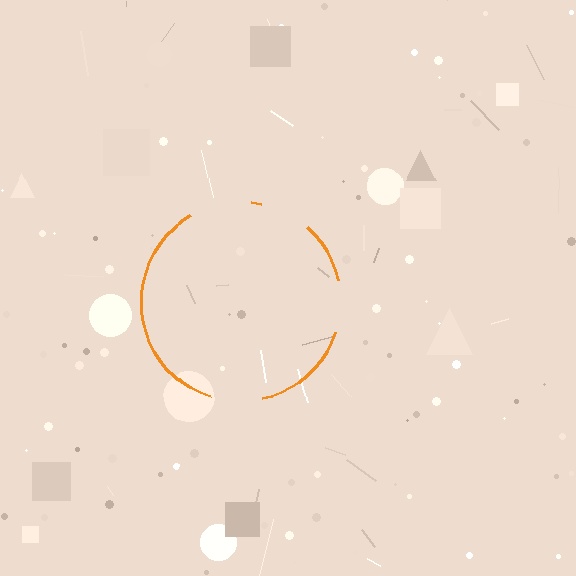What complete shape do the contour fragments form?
The contour fragments form a circle.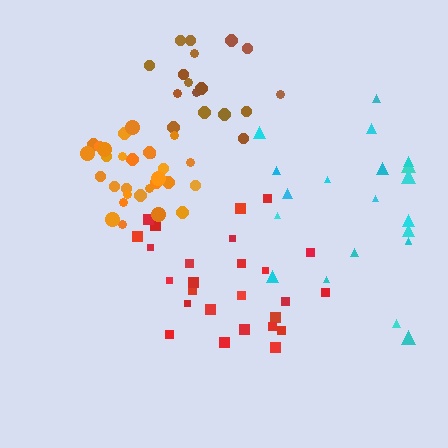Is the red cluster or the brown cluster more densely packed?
Brown.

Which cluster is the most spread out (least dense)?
Cyan.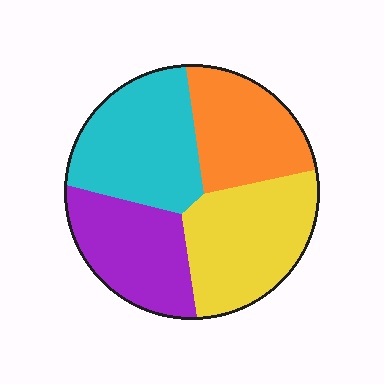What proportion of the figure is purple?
Purple takes up about one fifth (1/5) of the figure.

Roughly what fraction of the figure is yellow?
Yellow covers 28% of the figure.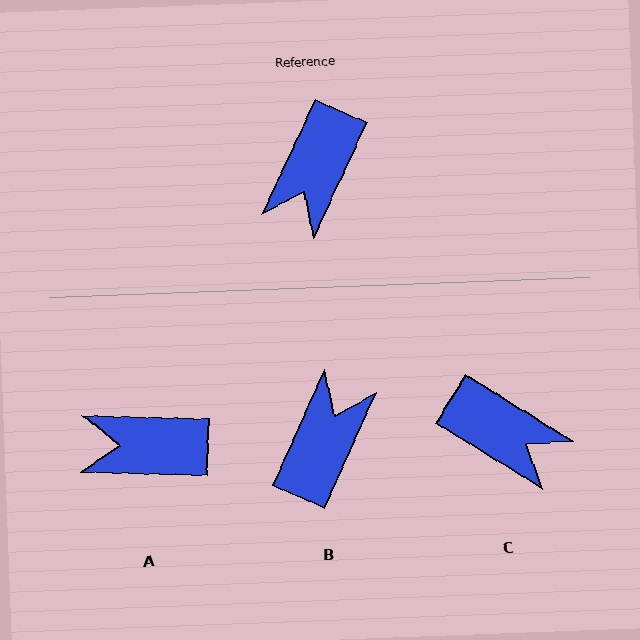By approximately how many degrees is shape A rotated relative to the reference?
Approximately 67 degrees clockwise.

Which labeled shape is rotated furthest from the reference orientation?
B, about 180 degrees away.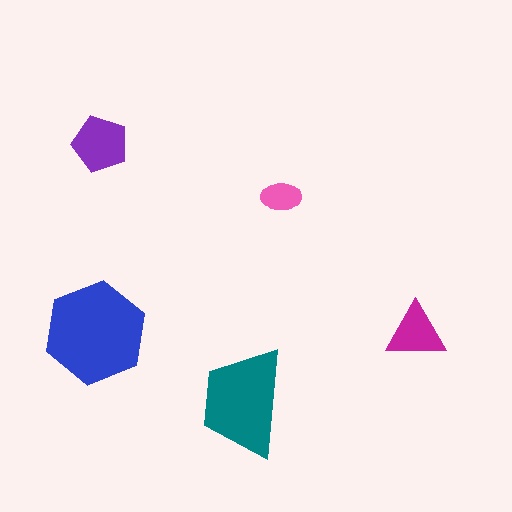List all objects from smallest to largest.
The pink ellipse, the magenta triangle, the purple pentagon, the teal trapezoid, the blue hexagon.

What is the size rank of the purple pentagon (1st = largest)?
3rd.